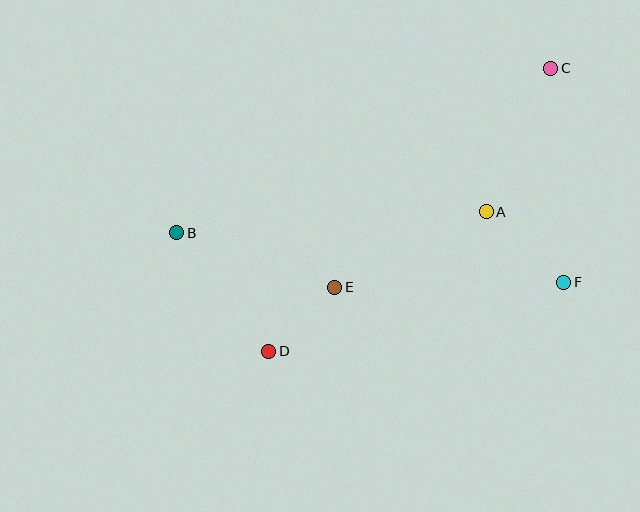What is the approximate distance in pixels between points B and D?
The distance between B and D is approximately 150 pixels.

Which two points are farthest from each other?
Points B and C are farthest from each other.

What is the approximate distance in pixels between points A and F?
The distance between A and F is approximately 105 pixels.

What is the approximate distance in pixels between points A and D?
The distance between A and D is approximately 258 pixels.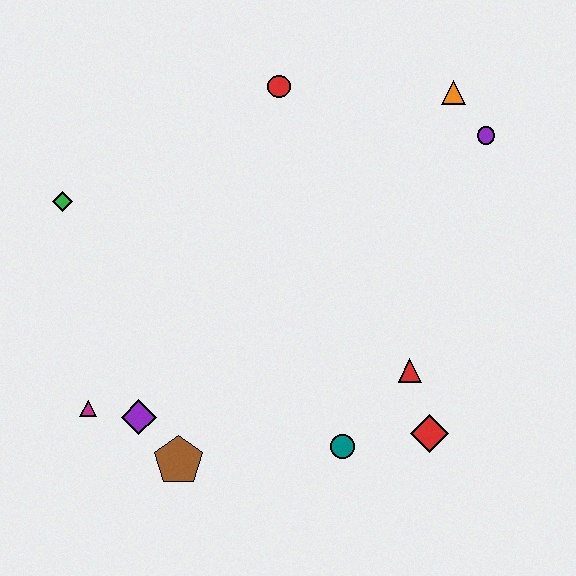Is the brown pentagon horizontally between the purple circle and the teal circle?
No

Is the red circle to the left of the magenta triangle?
No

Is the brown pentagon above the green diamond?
No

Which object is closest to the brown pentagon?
The purple diamond is closest to the brown pentagon.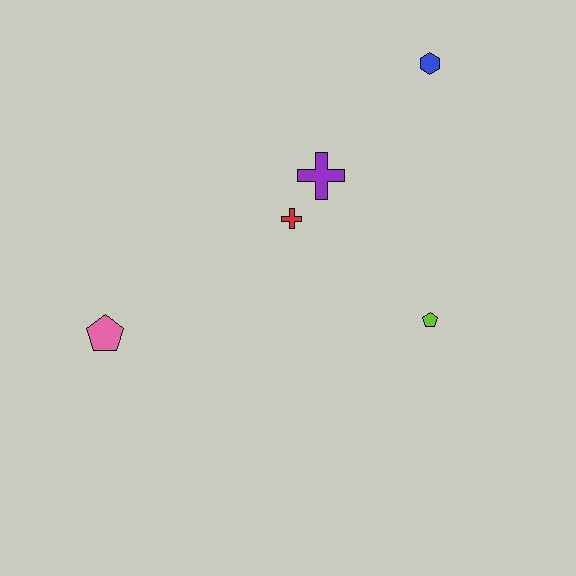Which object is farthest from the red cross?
The pink pentagon is farthest from the red cross.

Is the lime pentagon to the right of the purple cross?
Yes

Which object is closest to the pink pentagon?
The red cross is closest to the pink pentagon.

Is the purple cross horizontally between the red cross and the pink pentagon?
No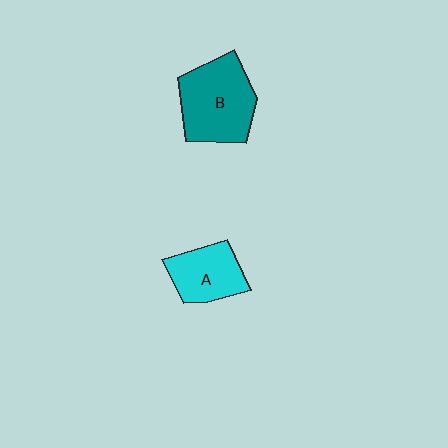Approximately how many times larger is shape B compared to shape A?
Approximately 1.5 times.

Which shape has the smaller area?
Shape A (cyan).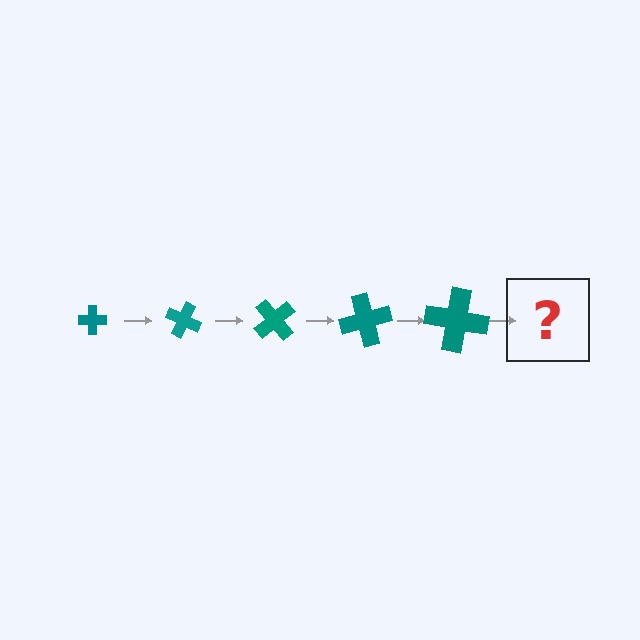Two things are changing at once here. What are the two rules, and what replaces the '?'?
The two rules are that the cross grows larger each step and it rotates 25 degrees each step. The '?' should be a cross, larger than the previous one and rotated 125 degrees from the start.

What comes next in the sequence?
The next element should be a cross, larger than the previous one and rotated 125 degrees from the start.